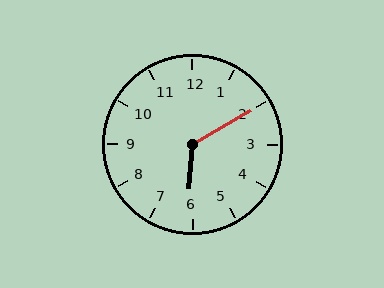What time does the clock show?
6:10.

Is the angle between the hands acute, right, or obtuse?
It is obtuse.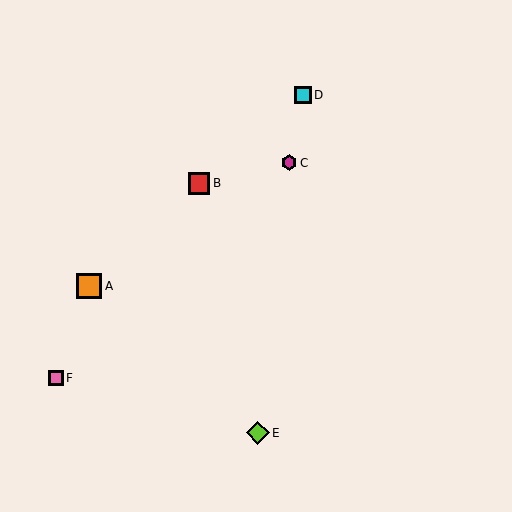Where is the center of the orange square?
The center of the orange square is at (89, 286).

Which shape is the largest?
The orange square (labeled A) is the largest.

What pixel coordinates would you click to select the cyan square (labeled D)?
Click at (303, 95) to select the cyan square D.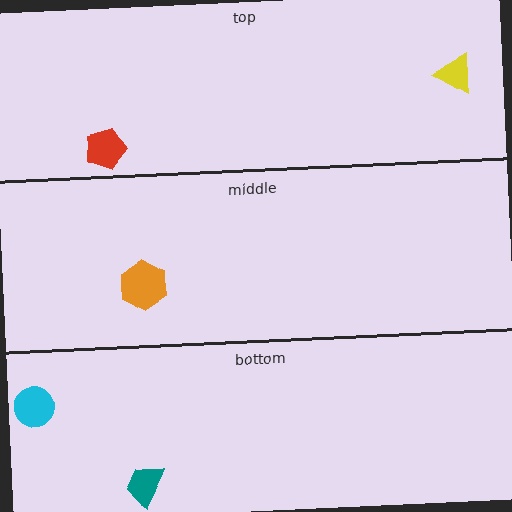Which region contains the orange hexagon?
The middle region.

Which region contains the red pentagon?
The top region.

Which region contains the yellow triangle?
The top region.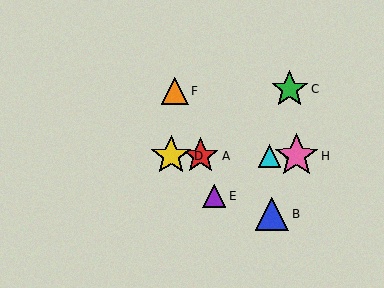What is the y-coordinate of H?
Object H is at y≈156.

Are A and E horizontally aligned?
No, A is at y≈156 and E is at y≈196.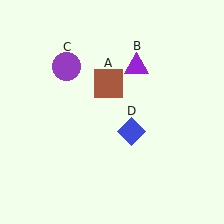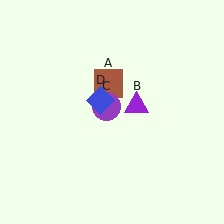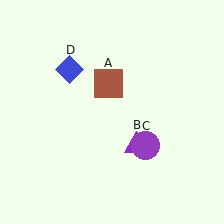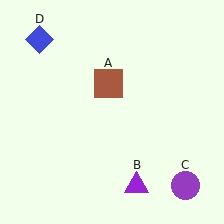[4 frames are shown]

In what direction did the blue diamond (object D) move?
The blue diamond (object D) moved up and to the left.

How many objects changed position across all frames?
3 objects changed position: purple triangle (object B), purple circle (object C), blue diamond (object D).